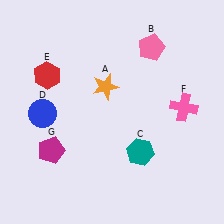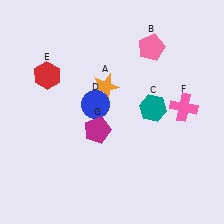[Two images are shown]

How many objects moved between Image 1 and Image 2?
3 objects moved between the two images.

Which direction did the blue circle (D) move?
The blue circle (D) moved right.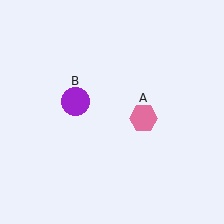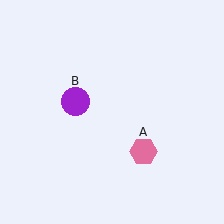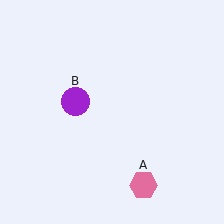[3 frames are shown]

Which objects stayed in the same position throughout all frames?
Purple circle (object B) remained stationary.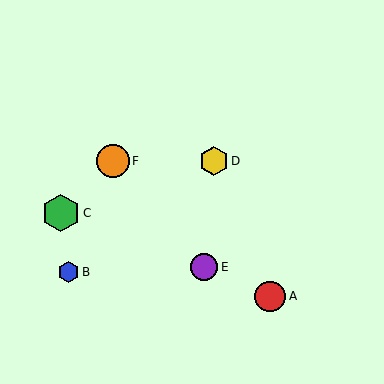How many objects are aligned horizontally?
2 objects (D, F) are aligned horizontally.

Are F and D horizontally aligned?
Yes, both are at y≈161.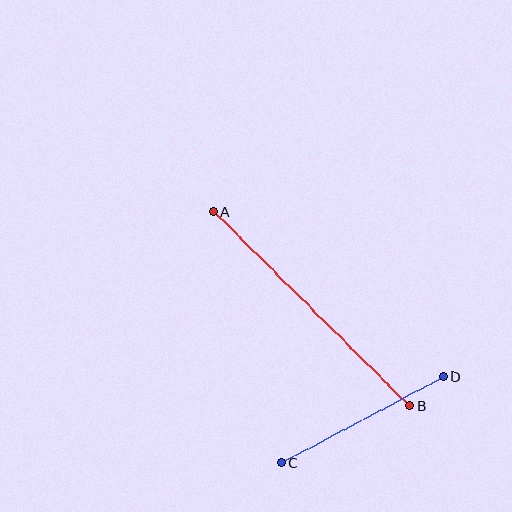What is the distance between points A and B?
The distance is approximately 276 pixels.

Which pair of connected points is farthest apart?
Points A and B are farthest apart.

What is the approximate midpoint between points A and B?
The midpoint is at approximately (312, 308) pixels.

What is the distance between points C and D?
The distance is approximately 183 pixels.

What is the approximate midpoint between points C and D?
The midpoint is at approximately (362, 419) pixels.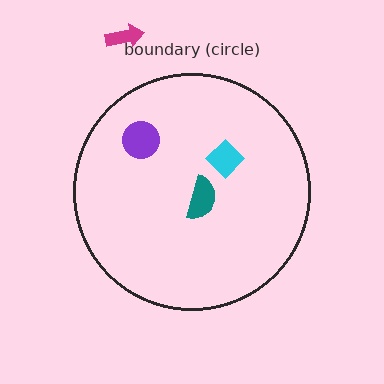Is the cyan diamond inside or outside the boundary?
Inside.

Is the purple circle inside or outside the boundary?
Inside.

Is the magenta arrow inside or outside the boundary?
Outside.